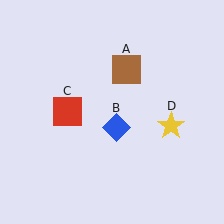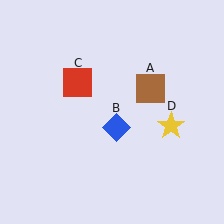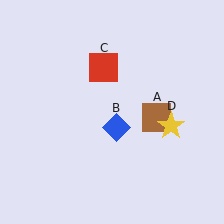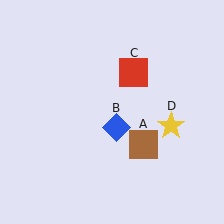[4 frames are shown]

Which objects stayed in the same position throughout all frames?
Blue diamond (object B) and yellow star (object D) remained stationary.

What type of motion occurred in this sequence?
The brown square (object A), red square (object C) rotated clockwise around the center of the scene.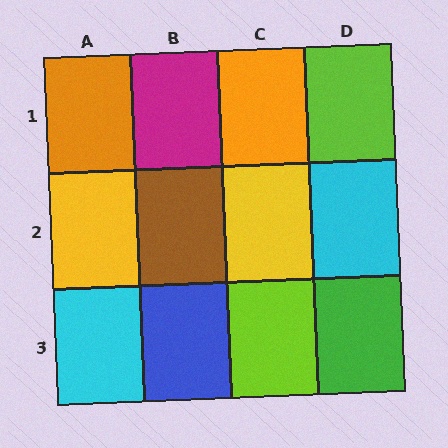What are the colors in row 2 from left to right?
Yellow, brown, yellow, cyan.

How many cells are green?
1 cell is green.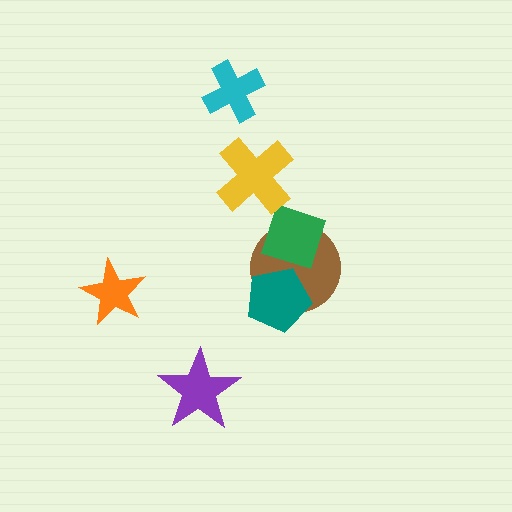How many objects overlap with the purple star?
0 objects overlap with the purple star.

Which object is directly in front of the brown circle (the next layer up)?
The teal pentagon is directly in front of the brown circle.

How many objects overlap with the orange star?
0 objects overlap with the orange star.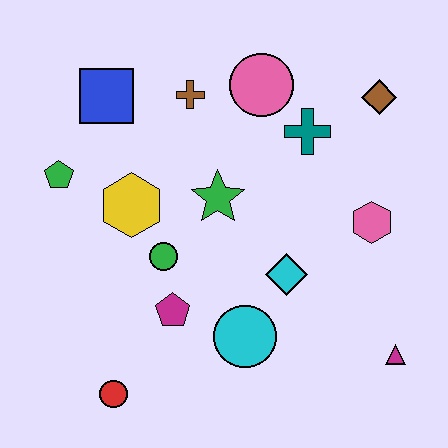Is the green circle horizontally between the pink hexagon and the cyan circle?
No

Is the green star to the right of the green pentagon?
Yes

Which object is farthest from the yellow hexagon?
The magenta triangle is farthest from the yellow hexagon.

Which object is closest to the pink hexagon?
The cyan diamond is closest to the pink hexagon.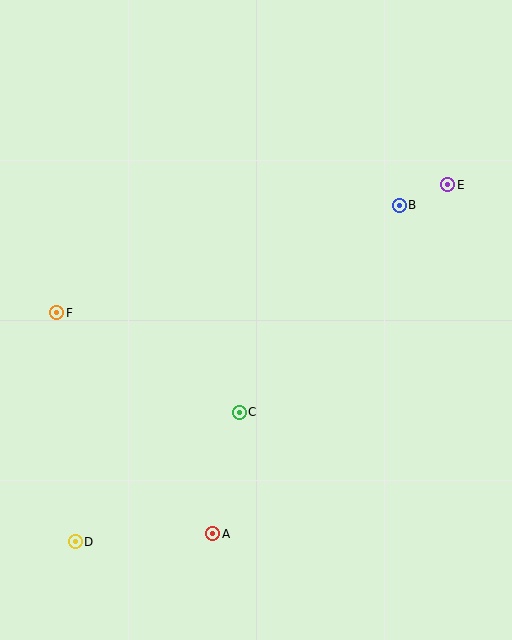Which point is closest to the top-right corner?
Point E is closest to the top-right corner.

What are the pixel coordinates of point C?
Point C is at (239, 412).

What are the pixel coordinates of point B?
Point B is at (399, 205).